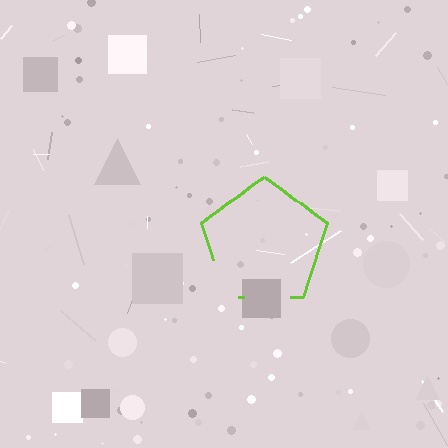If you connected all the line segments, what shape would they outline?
They would outline a pentagon.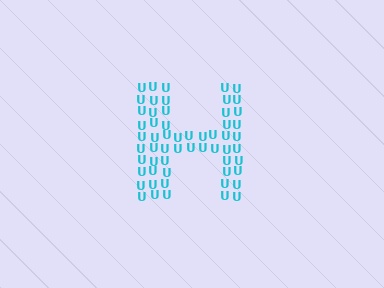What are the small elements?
The small elements are letter U's.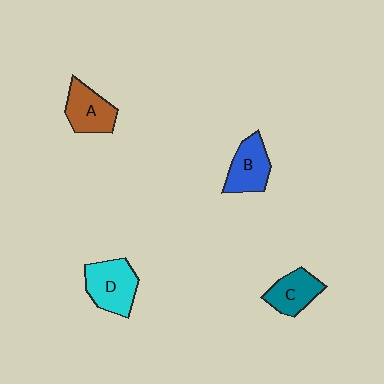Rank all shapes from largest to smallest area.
From largest to smallest: D (cyan), A (brown), B (blue), C (teal).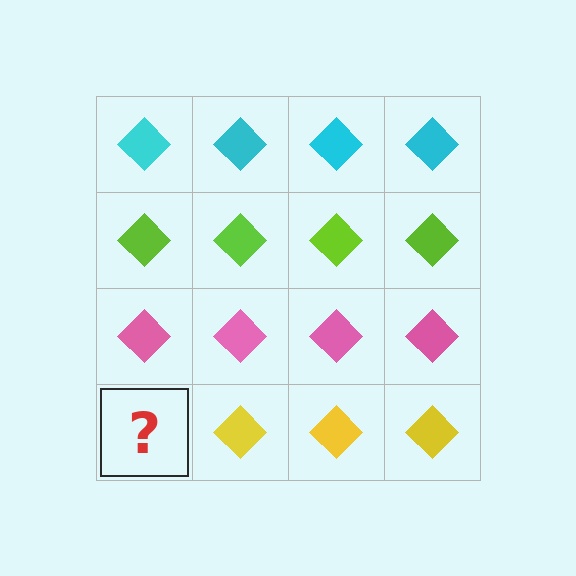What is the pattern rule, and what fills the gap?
The rule is that each row has a consistent color. The gap should be filled with a yellow diamond.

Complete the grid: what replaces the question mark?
The question mark should be replaced with a yellow diamond.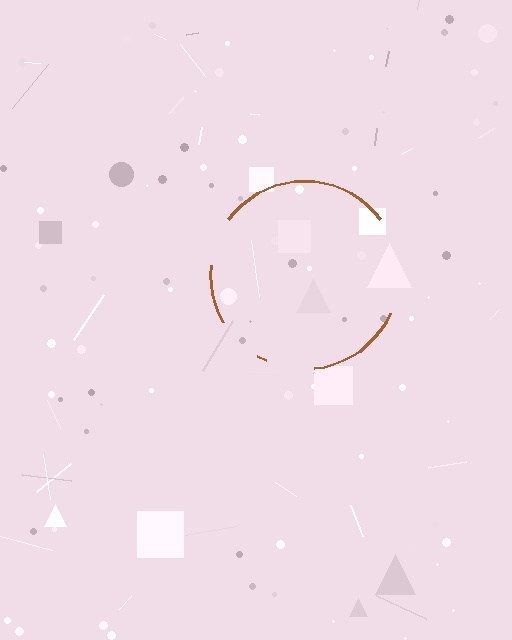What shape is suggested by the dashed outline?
The dashed outline suggests a circle.